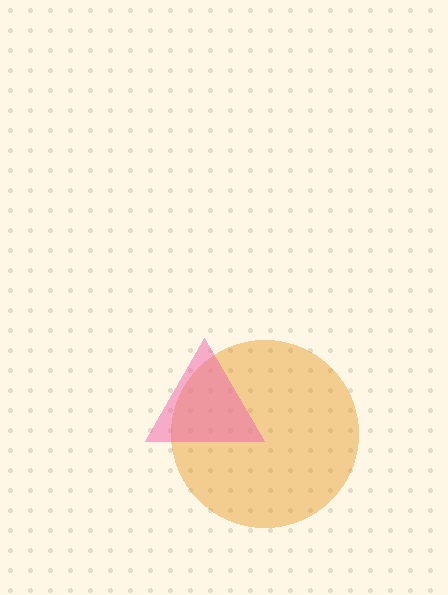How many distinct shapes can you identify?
There are 2 distinct shapes: an orange circle, a pink triangle.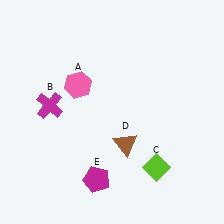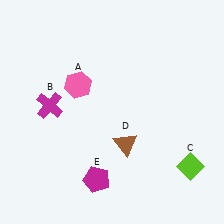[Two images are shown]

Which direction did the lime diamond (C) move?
The lime diamond (C) moved right.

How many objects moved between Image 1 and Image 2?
1 object moved between the two images.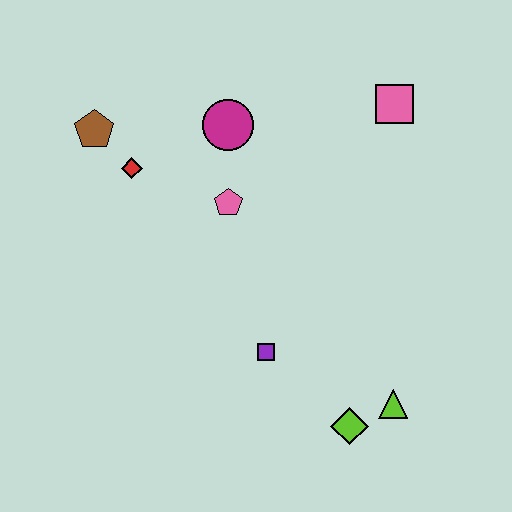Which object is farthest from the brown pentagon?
The lime triangle is farthest from the brown pentagon.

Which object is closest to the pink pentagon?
The magenta circle is closest to the pink pentagon.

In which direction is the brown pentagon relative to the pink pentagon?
The brown pentagon is to the left of the pink pentagon.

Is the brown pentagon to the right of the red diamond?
No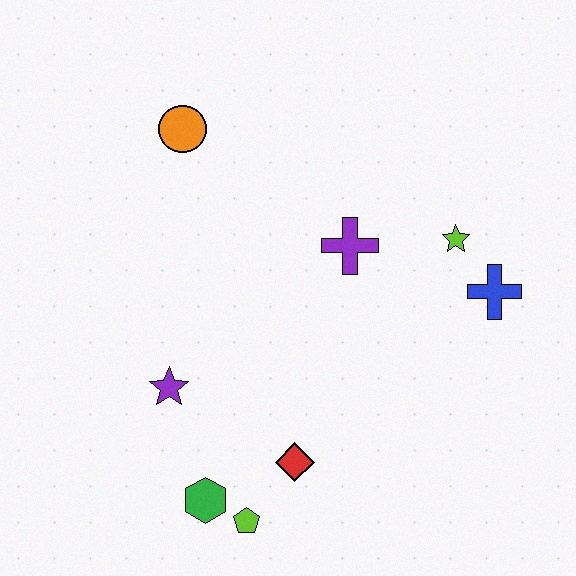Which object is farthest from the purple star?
The blue cross is farthest from the purple star.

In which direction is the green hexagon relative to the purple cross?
The green hexagon is below the purple cross.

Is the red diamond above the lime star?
No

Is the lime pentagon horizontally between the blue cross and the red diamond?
No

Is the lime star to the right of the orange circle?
Yes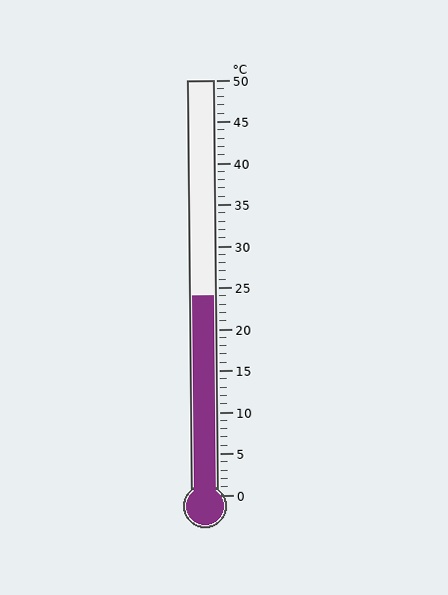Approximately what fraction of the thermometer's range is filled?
The thermometer is filled to approximately 50% of its range.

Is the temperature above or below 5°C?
The temperature is above 5°C.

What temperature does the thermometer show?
The thermometer shows approximately 24°C.